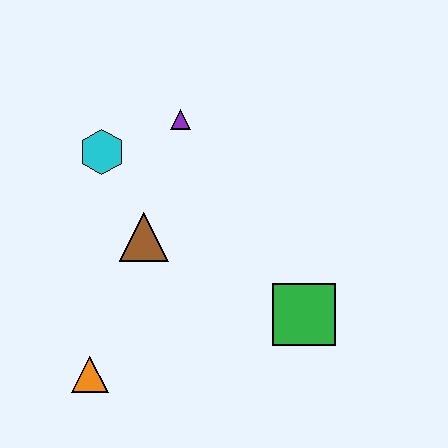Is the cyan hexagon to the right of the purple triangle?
No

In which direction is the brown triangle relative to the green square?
The brown triangle is to the left of the green square.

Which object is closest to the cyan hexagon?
The purple triangle is closest to the cyan hexagon.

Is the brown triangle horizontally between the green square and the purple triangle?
No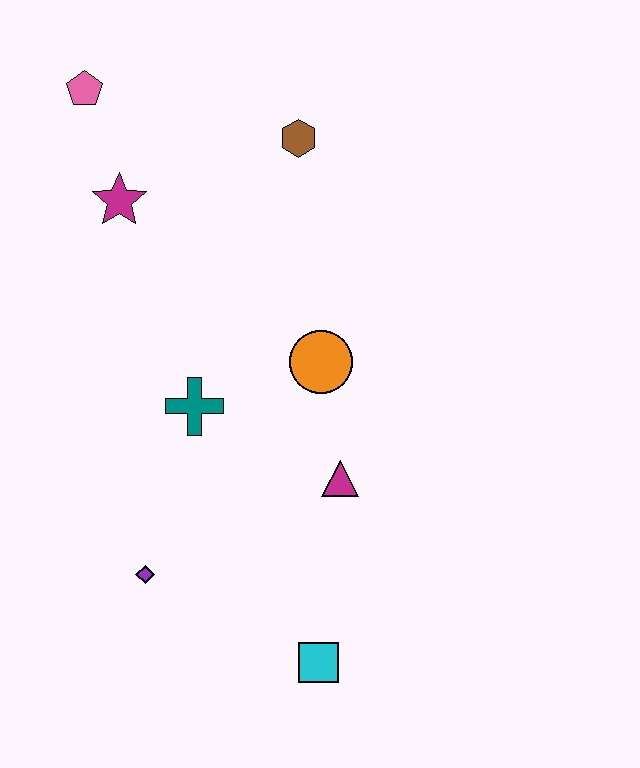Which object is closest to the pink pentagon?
The magenta star is closest to the pink pentagon.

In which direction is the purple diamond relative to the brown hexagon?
The purple diamond is below the brown hexagon.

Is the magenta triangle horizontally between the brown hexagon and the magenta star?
No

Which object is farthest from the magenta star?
The cyan square is farthest from the magenta star.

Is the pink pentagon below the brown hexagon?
No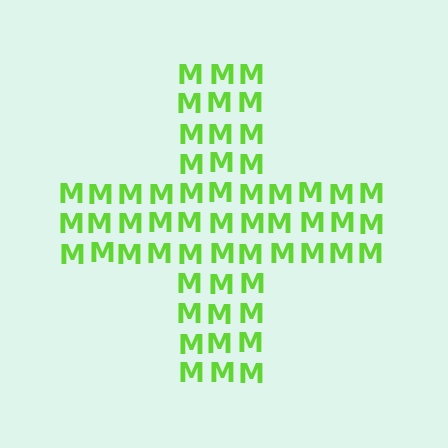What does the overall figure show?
The overall figure shows a cross.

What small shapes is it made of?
It is made of small letter M's.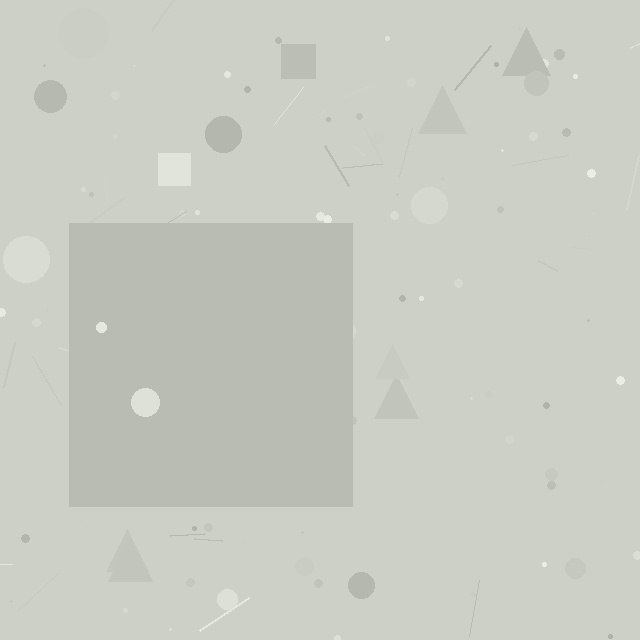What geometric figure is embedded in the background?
A square is embedded in the background.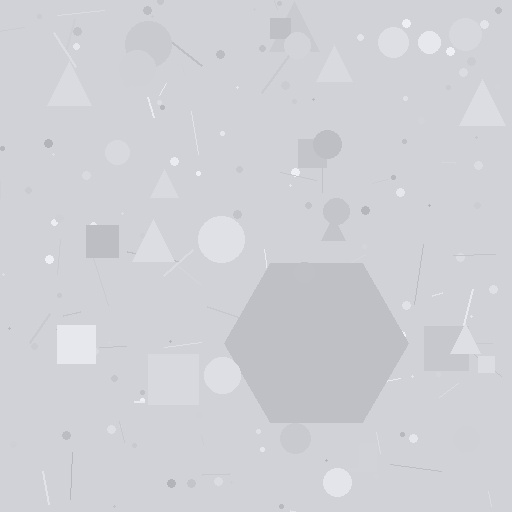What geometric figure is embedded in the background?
A hexagon is embedded in the background.